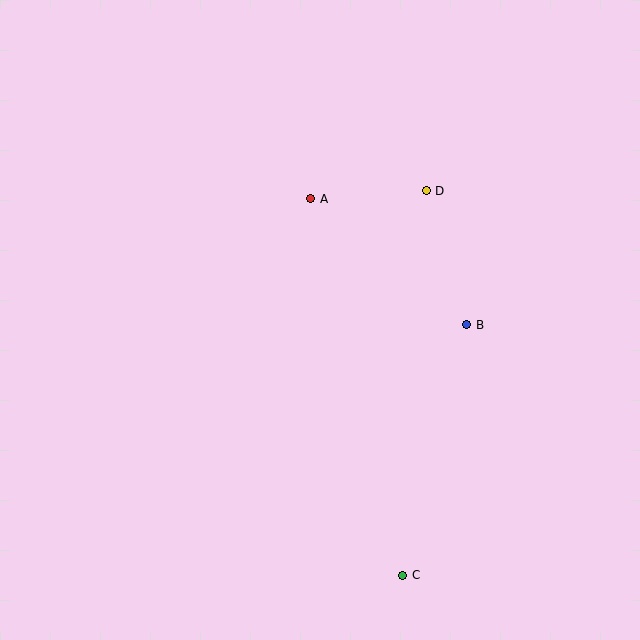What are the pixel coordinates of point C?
Point C is at (403, 575).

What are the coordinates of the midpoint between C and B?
The midpoint between C and B is at (435, 450).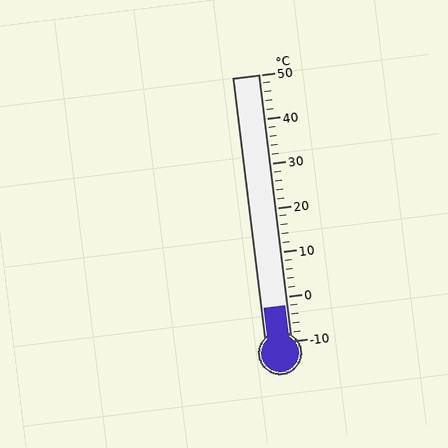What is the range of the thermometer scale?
The thermometer scale ranges from -10°C to 50°C.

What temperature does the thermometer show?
The thermometer shows approximately -2°C.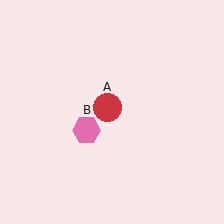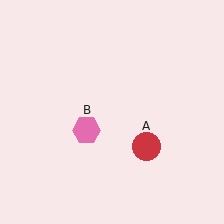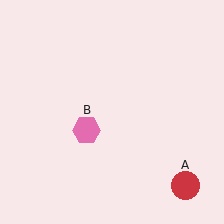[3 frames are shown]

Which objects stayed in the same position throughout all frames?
Pink hexagon (object B) remained stationary.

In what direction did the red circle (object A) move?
The red circle (object A) moved down and to the right.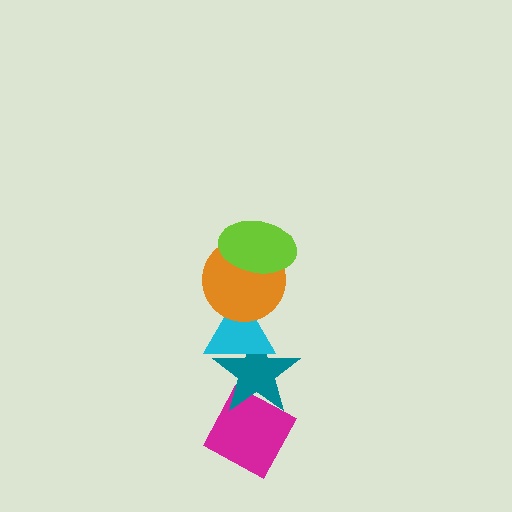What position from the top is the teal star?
The teal star is 4th from the top.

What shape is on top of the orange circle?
The lime ellipse is on top of the orange circle.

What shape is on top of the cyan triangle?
The orange circle is on top of the cyan triangle.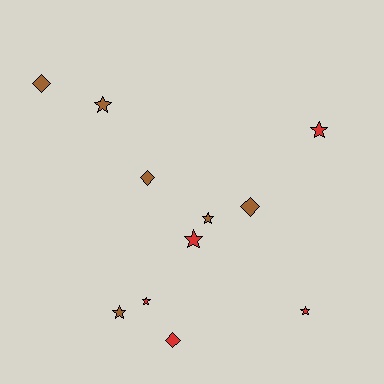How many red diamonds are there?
There is 1 red diamond.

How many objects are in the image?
There are 11 objects.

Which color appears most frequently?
Brown, with 6 objects.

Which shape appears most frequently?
Star, with 7 objects.